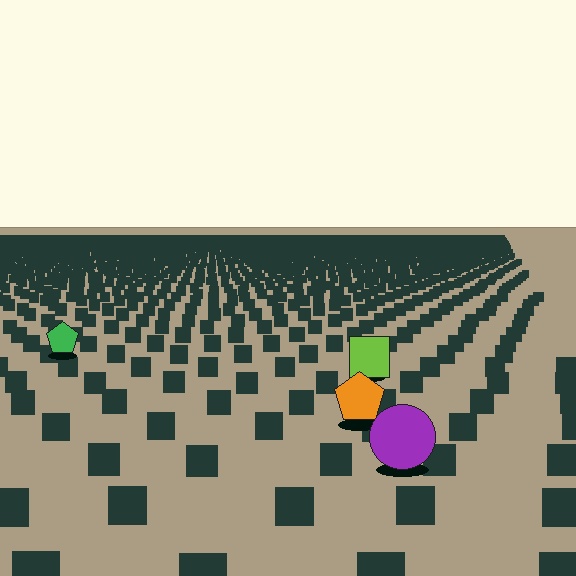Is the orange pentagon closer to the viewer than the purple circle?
No. The purple circle is closer — you can tell from the texture gradient: the ground texture is coarser near it.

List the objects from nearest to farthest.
From nearest to farthest: the purple circle, the orange pentagon, the lime square, the green pentagon.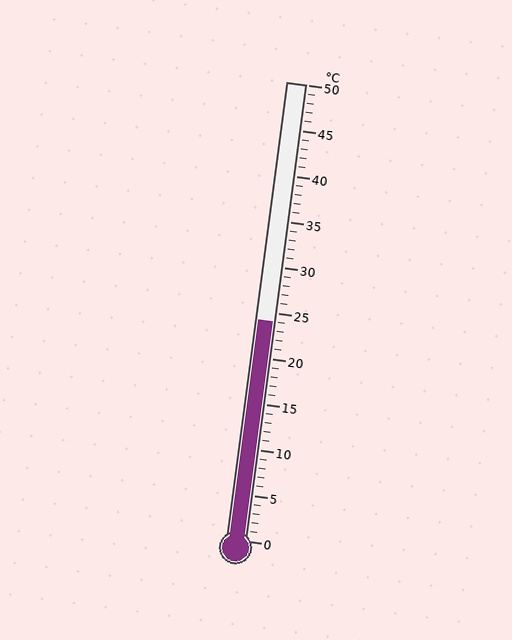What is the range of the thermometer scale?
The thermometer scale ranges from 0°C to 50°C.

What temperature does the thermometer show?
The thermometer shows approximately 24°C.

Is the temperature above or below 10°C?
The temperature is above 10°C.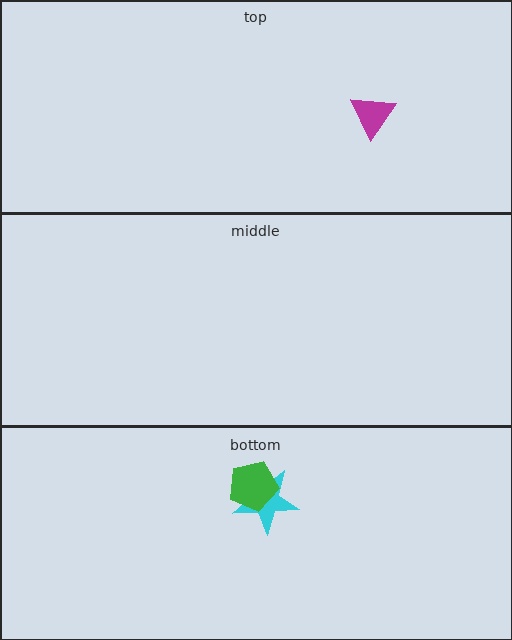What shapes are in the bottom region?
The cyan star, the green pentagon.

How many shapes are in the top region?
1.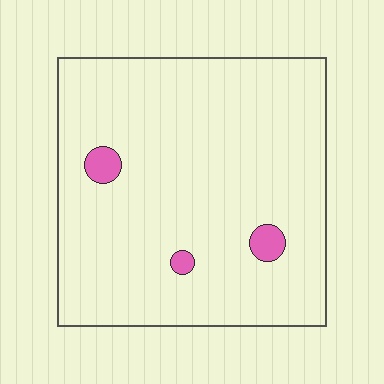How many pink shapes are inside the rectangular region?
3.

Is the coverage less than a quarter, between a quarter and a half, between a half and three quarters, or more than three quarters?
Less than a quarter.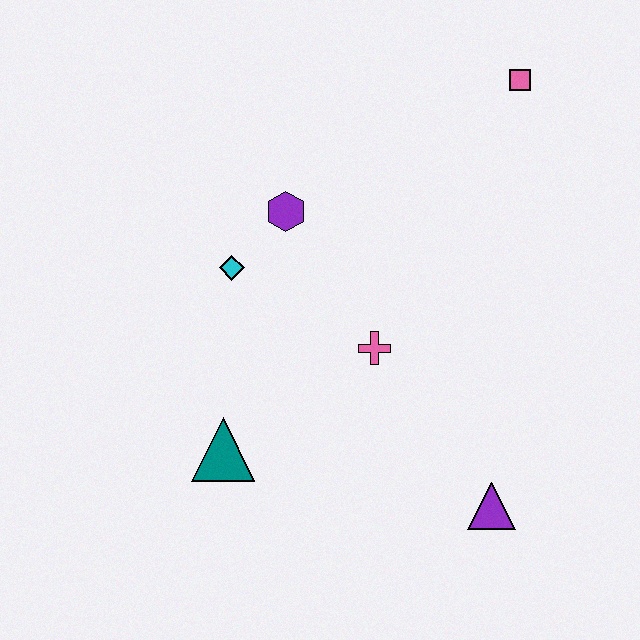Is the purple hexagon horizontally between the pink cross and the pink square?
No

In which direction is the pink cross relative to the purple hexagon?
The pink cross is below the purple hexagon.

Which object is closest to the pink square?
The purple hexagon is closest to the pink square.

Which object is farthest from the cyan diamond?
The purple triangle is farthest from the cyan diamond.